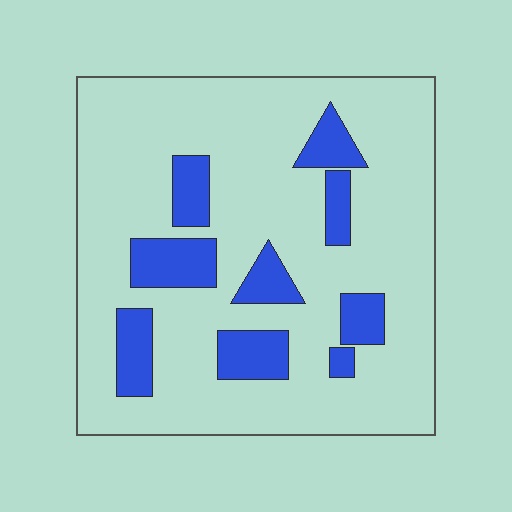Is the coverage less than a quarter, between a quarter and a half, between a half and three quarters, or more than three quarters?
Less than a quarter.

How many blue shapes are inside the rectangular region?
9.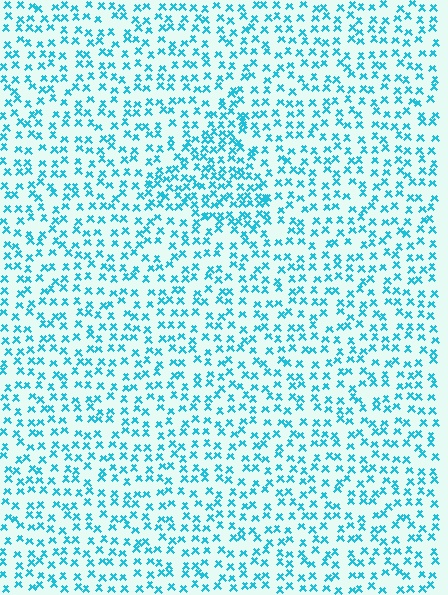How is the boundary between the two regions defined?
The boundary is defined by a change in element density (approximately 1.7x ratio). All elements are the same color, size, and shape.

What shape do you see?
I see a triangle.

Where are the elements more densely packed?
The elements are more densely packed inside the triangle boundary.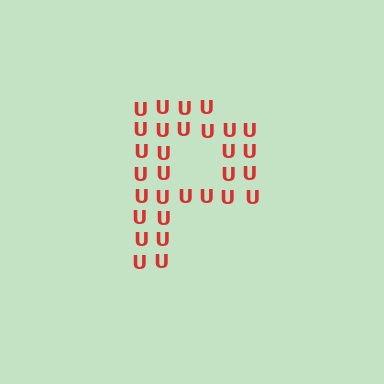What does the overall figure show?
The overall figure shows the letter P.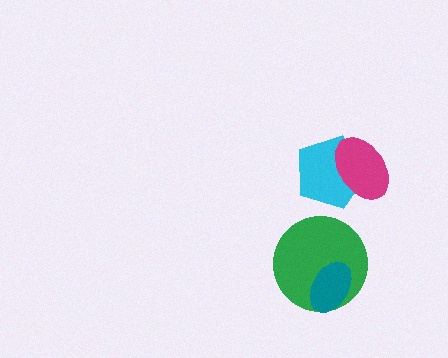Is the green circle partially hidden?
Yes, it is partially covered by another shape.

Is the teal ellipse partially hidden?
No, no other shape covers it.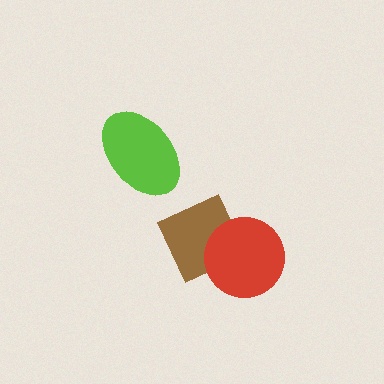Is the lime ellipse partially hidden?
No, no other shape covers it.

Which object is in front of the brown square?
The red circle is in front of the brown square.